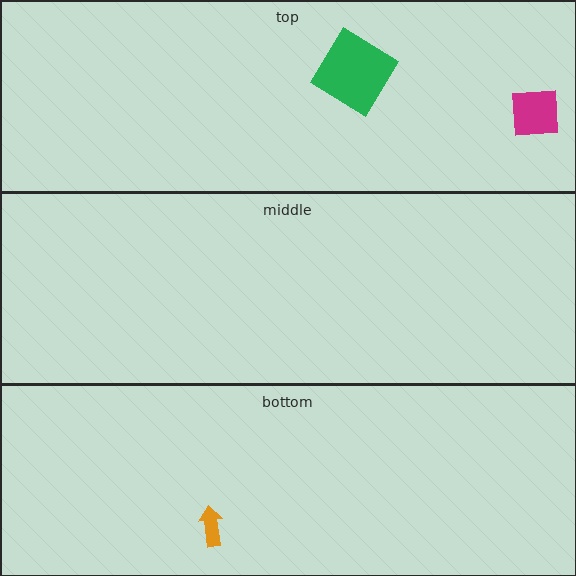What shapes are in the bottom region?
The orange arrow.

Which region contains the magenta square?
The top region.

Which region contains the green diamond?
The top region.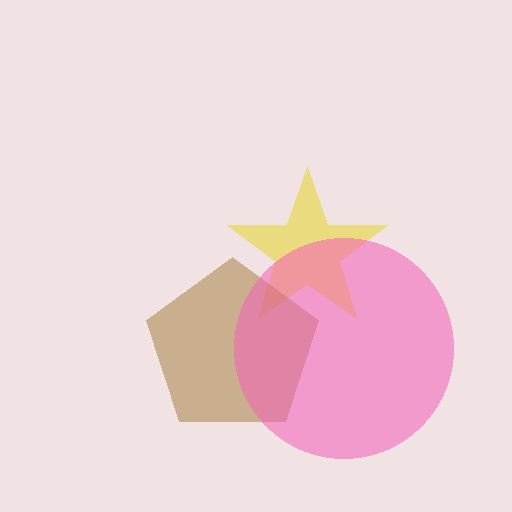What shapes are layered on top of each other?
The layered shapes are: a yellow star, a brown pentagon, a pink circle.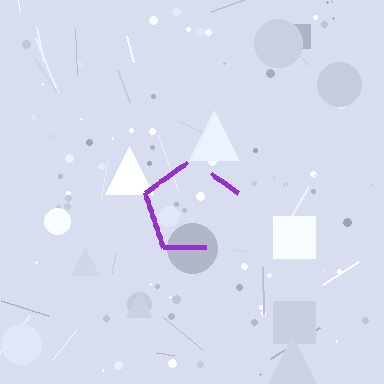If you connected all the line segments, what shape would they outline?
They would outline a pentagon.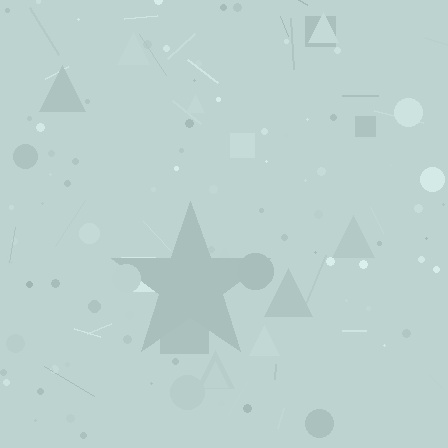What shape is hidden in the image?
A star is hidden in the image.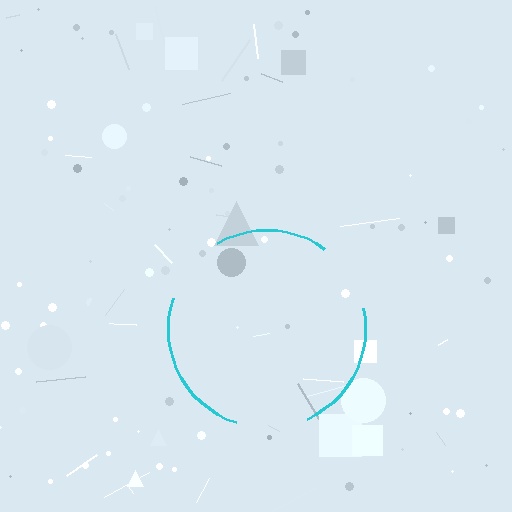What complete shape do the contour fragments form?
The contour fragments form a circle.